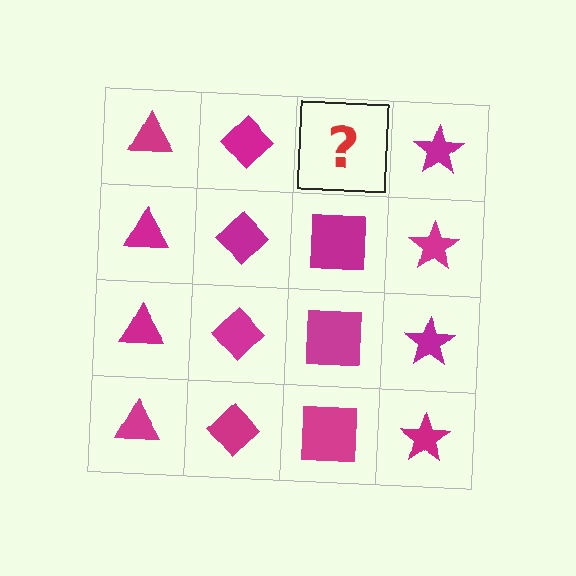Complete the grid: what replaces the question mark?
The question mark should be replaced with a magenta square.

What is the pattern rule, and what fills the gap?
The rule is that each column has a consistent shape. The gap should be filled with a magenta square.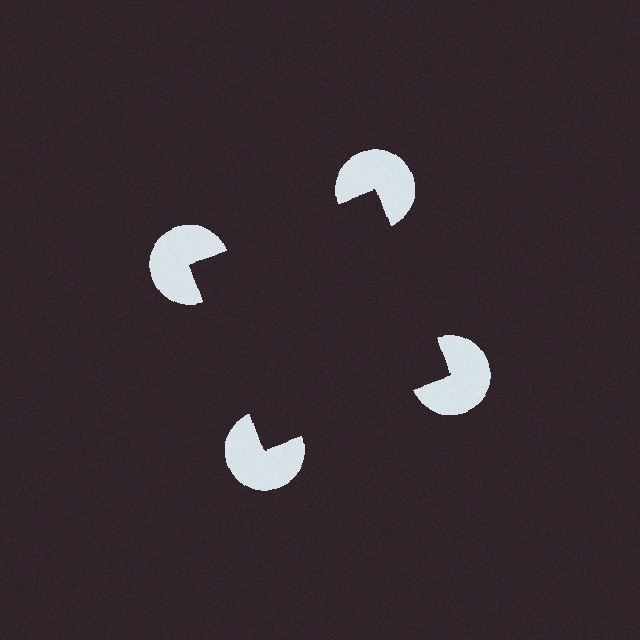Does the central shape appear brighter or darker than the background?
It typically appears slightly darker than the background, even though no actual brightness change is drawn.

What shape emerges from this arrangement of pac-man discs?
An illusory square — its edges are inferred from the aligned wedge cuts in the pac-man discs, not physically drawn.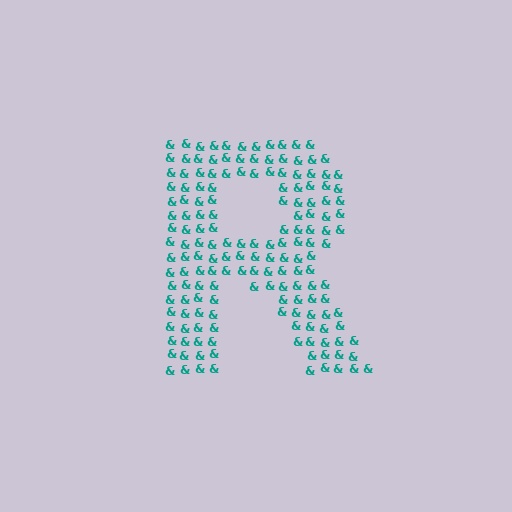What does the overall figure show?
The overall figure shows the letter R.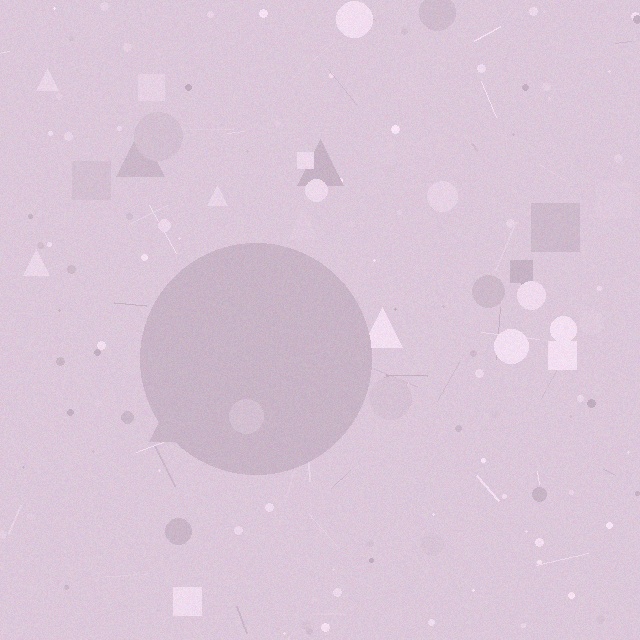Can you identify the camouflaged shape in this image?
The camouflaged shape is a circle.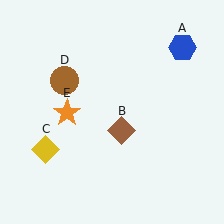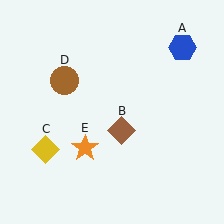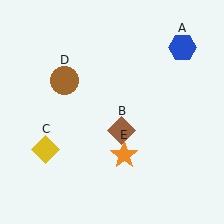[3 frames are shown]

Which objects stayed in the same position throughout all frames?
Blue hexagon (object A) and brown diamond (object B) and yellow diamond (object C) and brown circle (object D) remained stationary.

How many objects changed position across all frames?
1 object changed position: orange star (object E).